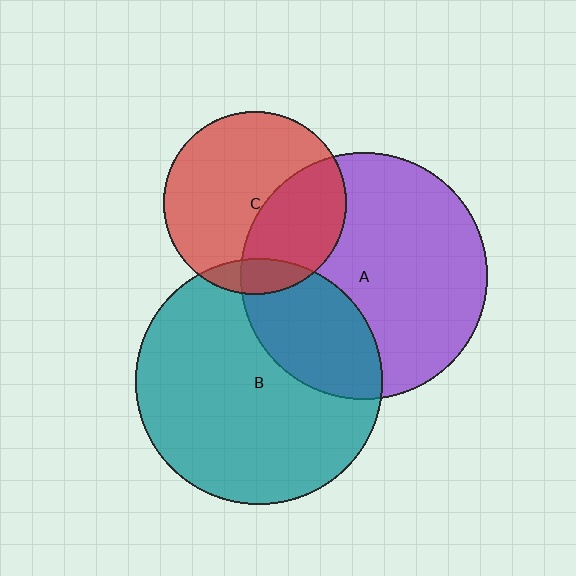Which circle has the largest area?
Circle A (purple).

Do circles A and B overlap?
Yes.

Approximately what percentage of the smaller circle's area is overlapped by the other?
Approximately 30%.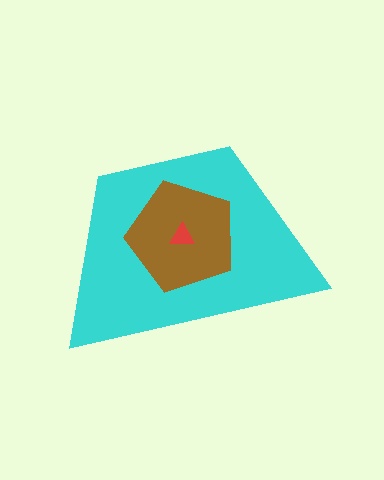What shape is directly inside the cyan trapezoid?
The brown pentagon.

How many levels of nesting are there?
3.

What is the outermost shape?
The cyan trapezoid.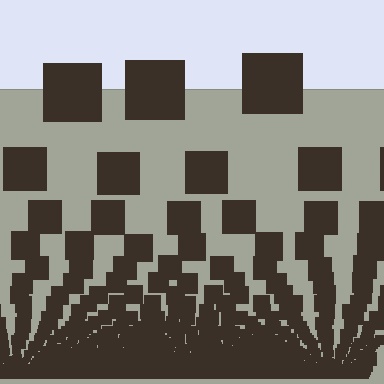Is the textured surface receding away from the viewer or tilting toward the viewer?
The surface appears to tilt toward the viewer. Texture elements get larger and sparser toward the top.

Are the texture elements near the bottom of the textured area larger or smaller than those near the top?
Smaller. The gradient is inverted — elements near the bottom are smaller and denser.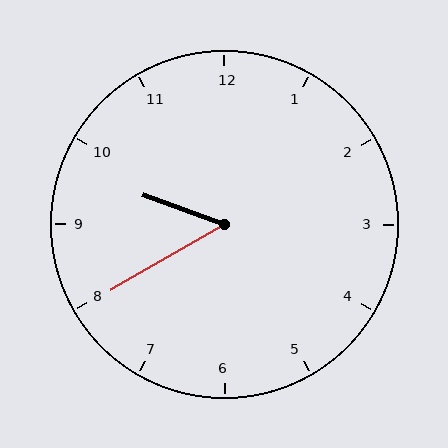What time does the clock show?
9:40.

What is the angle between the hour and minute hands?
Approximately 50 degrees.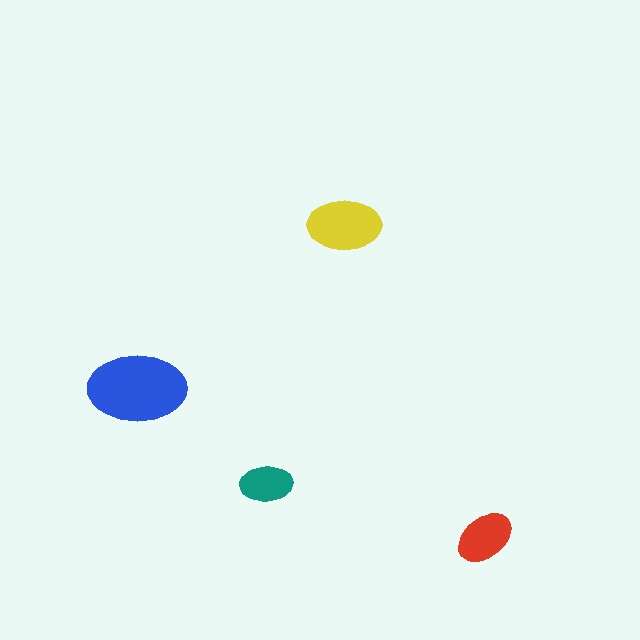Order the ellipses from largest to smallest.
the blue one, the yellow one, the red one, the teal one.